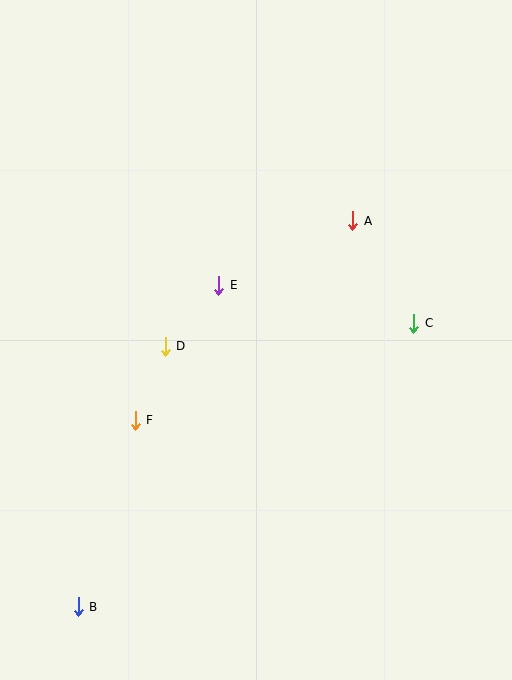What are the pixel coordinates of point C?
Point C is at (414, 323).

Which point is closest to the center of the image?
Point E at (219, 285) is closest to the center.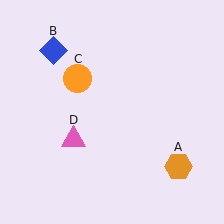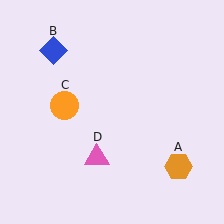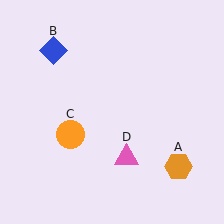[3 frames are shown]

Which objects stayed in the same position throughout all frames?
Orange hexagon (object A) and blue diamond (object B) remained stationary.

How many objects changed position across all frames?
2 objects changed position: orange circle (object C), pink triangle (object D).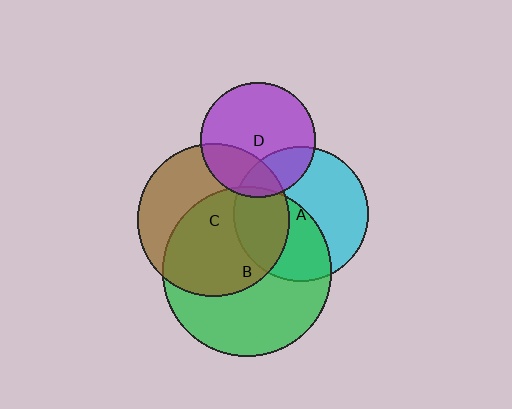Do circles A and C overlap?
Yes.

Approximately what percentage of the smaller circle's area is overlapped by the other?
Approximately 30%.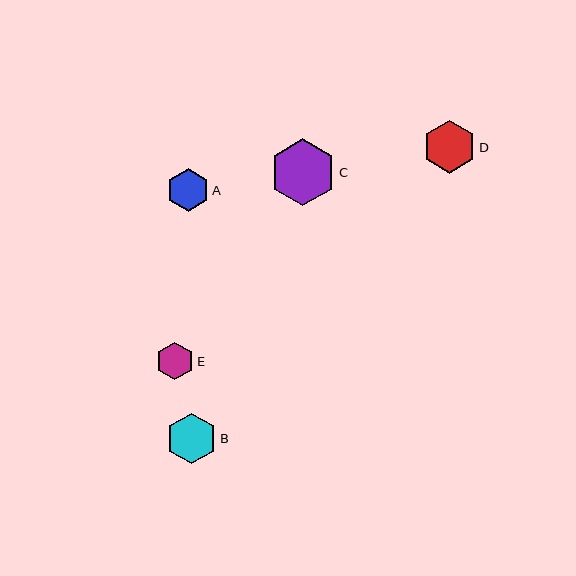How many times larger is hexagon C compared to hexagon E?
Hexagon C is approximately 1.8 times the size of hexagon E.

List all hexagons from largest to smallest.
From largest to smallest: C, D, B, A, E.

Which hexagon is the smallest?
Hexagon E is the smallest with a size of approximately 38 pixels.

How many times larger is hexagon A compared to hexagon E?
Hexagon A is approximately 1.1 times the size of hexagon E.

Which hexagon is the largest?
Hexagon C is the largest with a size of approximately 67 pixels.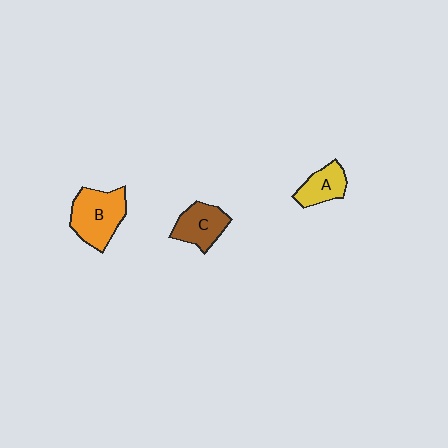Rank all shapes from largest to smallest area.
From largest to smallest: B (orange), C (brown), A (yellow).